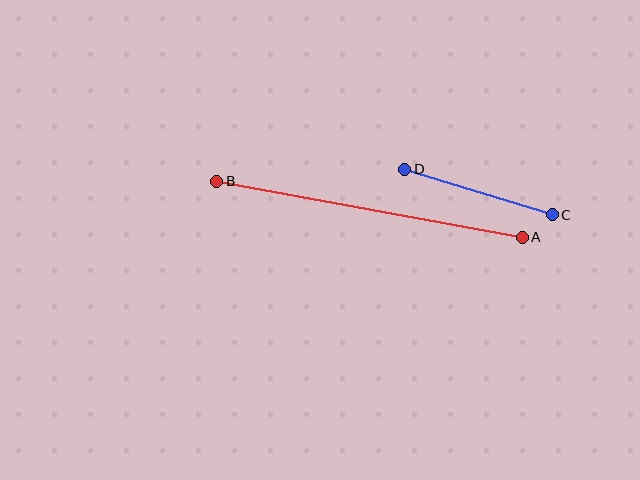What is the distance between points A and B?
The distance is approximately 311 pixels.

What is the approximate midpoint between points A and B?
The midpoint is at approximately (370, 209) pixels.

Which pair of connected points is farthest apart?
Points A and B are farthest apart.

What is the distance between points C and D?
The distance is approximately 154 pixels.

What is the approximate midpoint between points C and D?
The midpoint is at approximately (478, 192) pixels.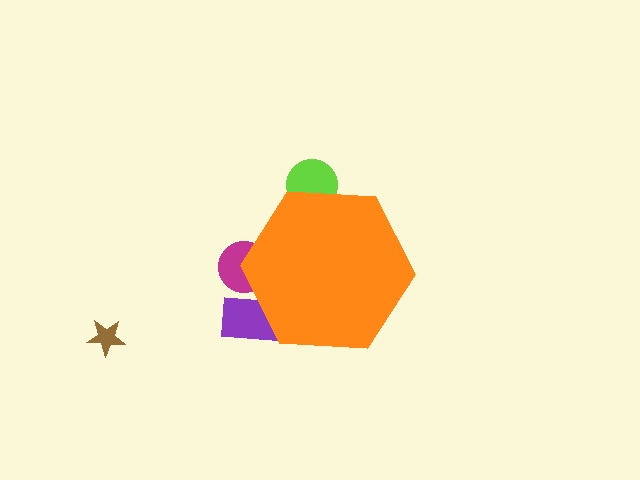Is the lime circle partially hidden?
Yes, the lime circle is partially hidden behind the orange hexagon.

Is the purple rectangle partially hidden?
Yes, the purple rectangle is partially hidden behind the orange hexagon.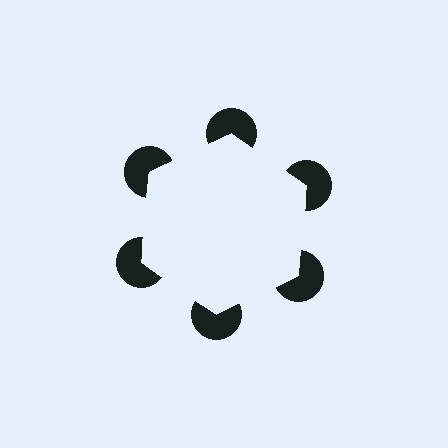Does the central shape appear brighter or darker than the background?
It typically appears slightly brighter than the background, even though no actual brightness change is drawn.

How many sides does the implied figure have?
6 sides.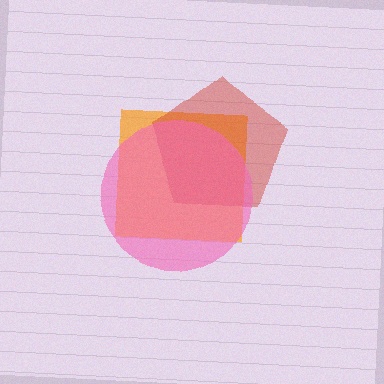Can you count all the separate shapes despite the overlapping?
Yes, there are 3 separate shapes.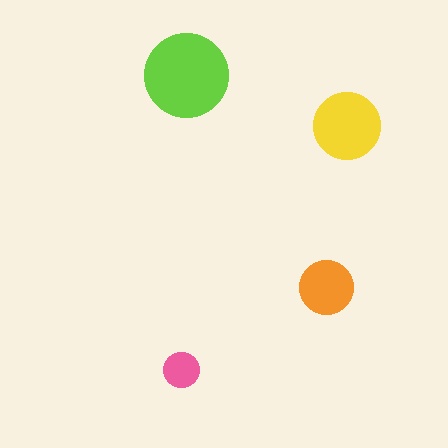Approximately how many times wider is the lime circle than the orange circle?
About 1.5 times wider.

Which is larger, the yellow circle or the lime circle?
The lime one.